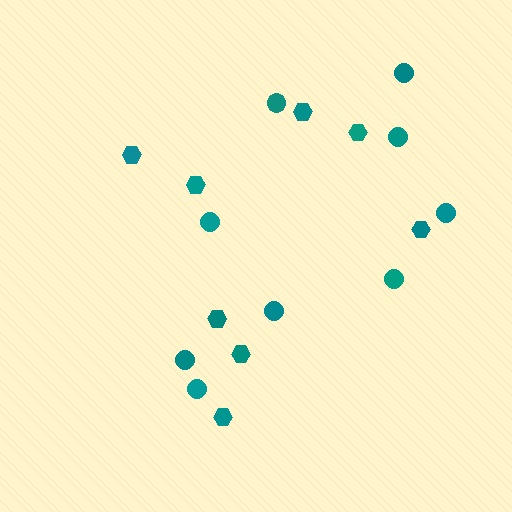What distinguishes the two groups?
There are 2 groups: one group of circles (9) and one group of hexagons (8).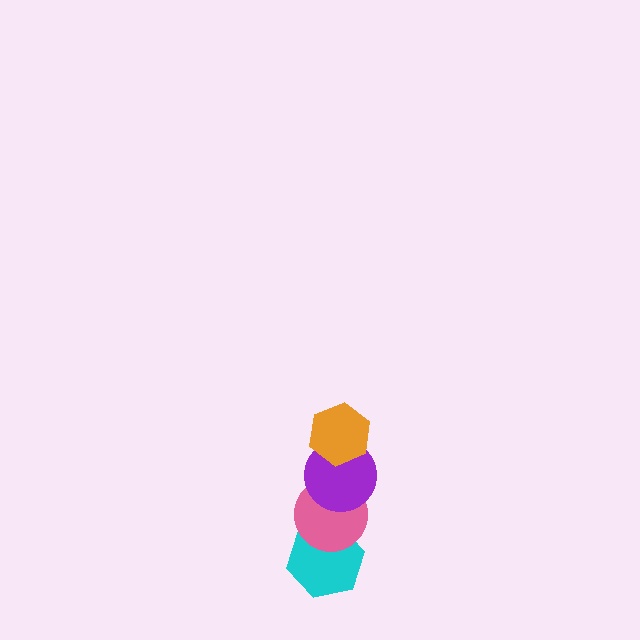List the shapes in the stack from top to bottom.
From top to bottom: the orange hexagon, the purple circle, the pink circle, the cyan hexagon.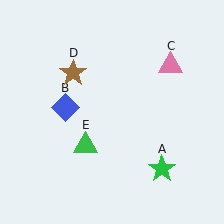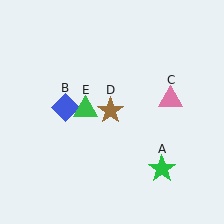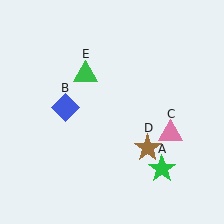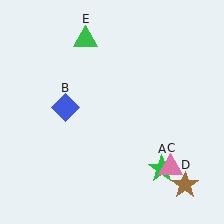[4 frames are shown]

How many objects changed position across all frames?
3 objects changed position: pink triangle (object C), brown star (object D), green triangle (object E).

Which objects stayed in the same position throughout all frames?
Green star (object A) and blue diamond (object B) remained stationary.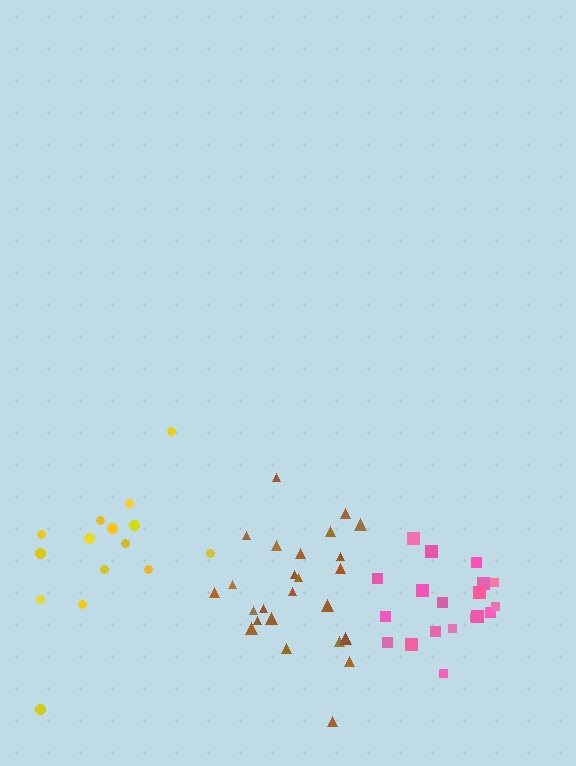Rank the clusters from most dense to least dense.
brown, pink, yellow.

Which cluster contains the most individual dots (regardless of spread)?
Brown (25).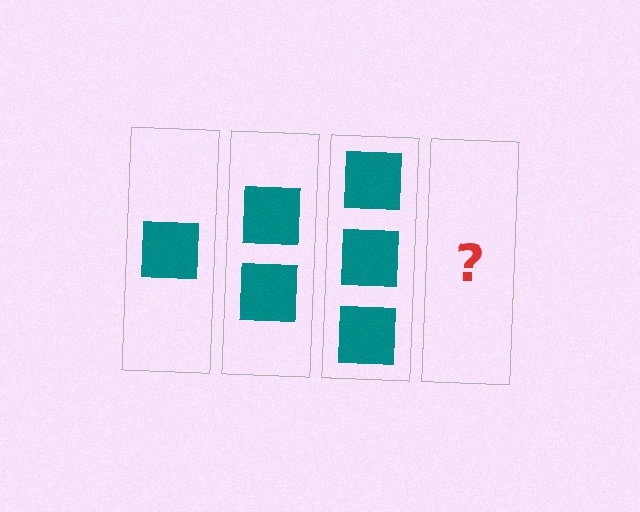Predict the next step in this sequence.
The next step is 4 squares.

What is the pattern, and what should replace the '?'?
The pattern is that each step adds one more square. The '?' should be 4 squares.